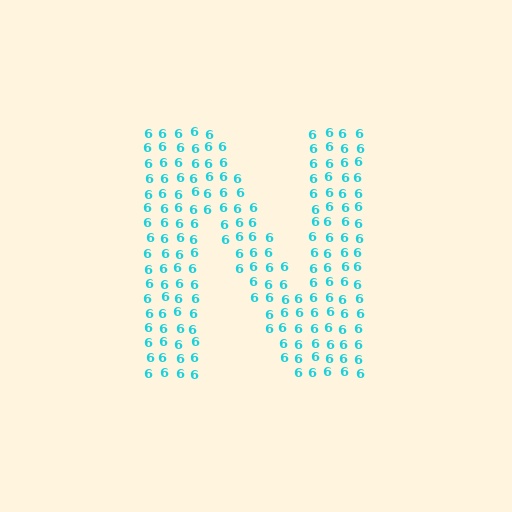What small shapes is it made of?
It is made of small digit 6's.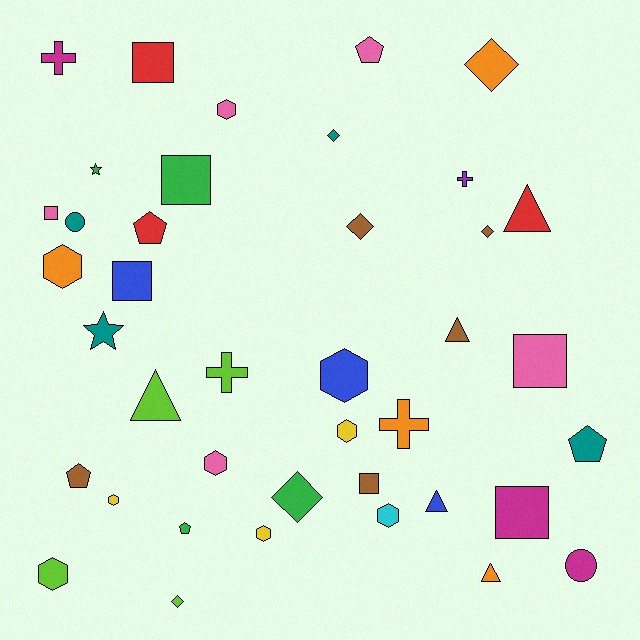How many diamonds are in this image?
There are 6 diamonds.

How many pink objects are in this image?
There are 5 pink objects.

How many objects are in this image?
There are 40 objects.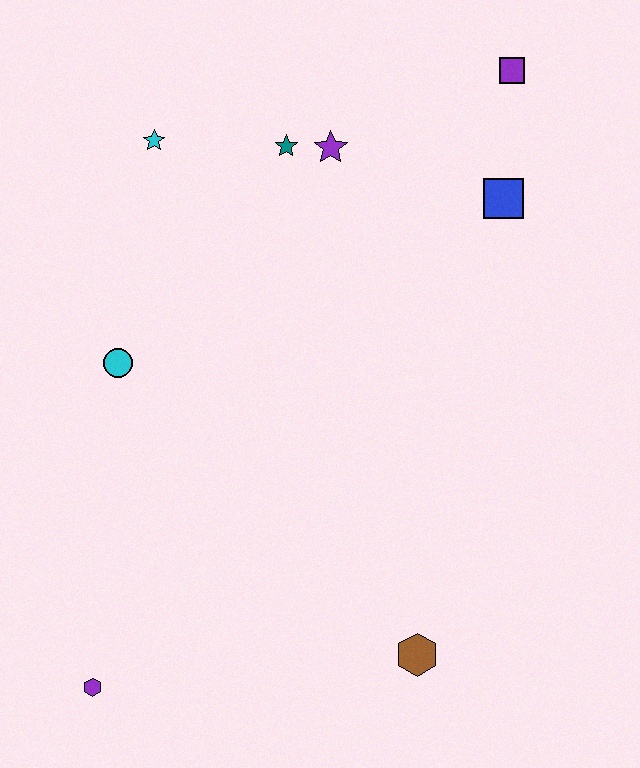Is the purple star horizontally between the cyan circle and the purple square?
Yes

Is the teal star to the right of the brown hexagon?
No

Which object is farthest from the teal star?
The purple hexagon is farthest from the teal star.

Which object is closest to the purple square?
The blue square is closest to the purple square.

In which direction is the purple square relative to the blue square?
The purple square is above the blue square.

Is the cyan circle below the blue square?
Yes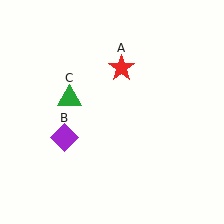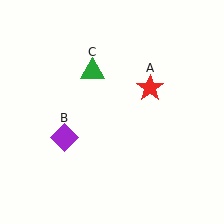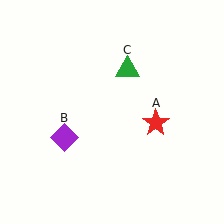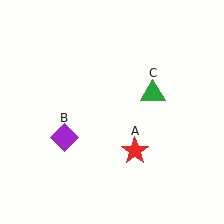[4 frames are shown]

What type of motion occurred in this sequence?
The red star (object A), green triangle (object C) rotated clockwise around the center of the scene.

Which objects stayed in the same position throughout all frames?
Purple diamond (object B) remained stationary.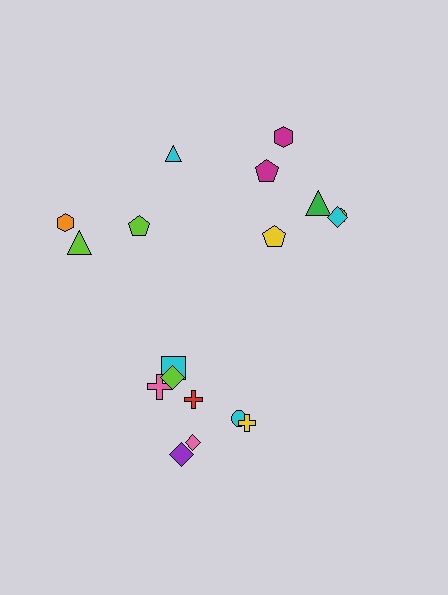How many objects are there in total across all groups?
There are 18 objects.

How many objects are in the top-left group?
There are 4 objects.